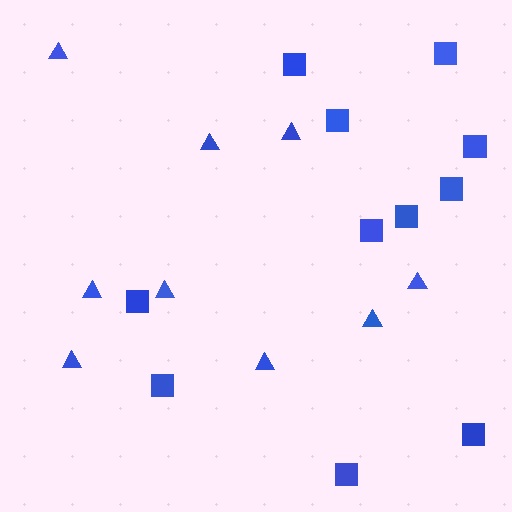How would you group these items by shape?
There are 2 groups: one group of triangles (9) and one group of squares (11).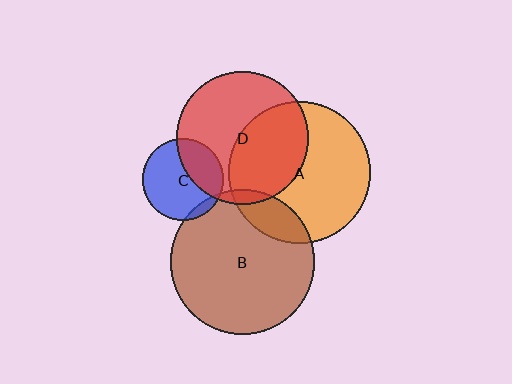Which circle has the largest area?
Circle B (brown).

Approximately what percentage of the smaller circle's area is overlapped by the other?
Approximately 5%.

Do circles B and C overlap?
Yes.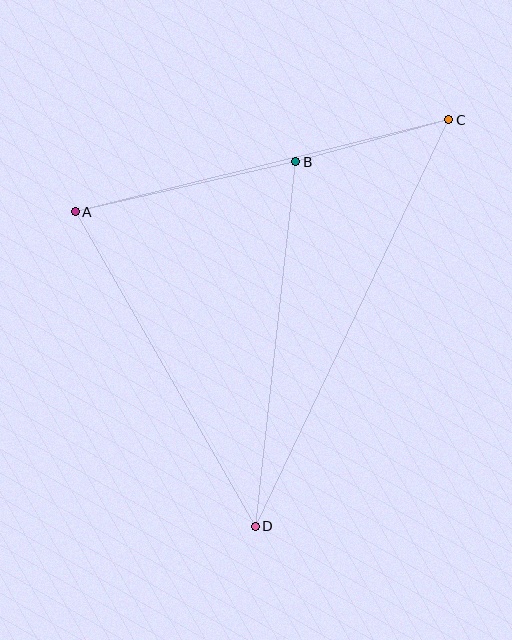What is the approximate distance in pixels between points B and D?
The distance between B and D is approximately 366 pixels.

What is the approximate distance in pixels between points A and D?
The distance between A and D is approximately 362 pixels.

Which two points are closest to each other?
Points B and C are closest to each other.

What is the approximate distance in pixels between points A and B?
The distance between A and B is approximately 226 pixels.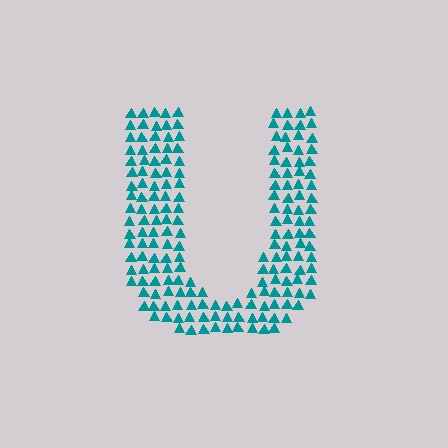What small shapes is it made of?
It is made of small triangles.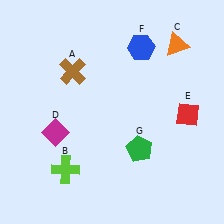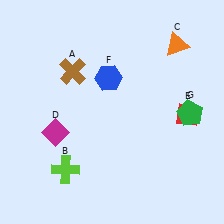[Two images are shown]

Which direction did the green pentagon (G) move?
The green pentagon (G) moved right.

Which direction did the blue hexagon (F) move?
The blue hexagon (F) moved left.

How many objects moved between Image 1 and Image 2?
2 objects moved between the two images.